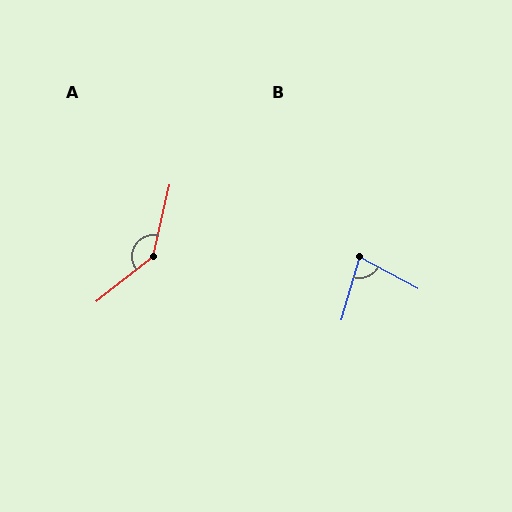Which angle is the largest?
A, at approximately 142 degrees.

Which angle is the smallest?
B, at approximately 78 degrees.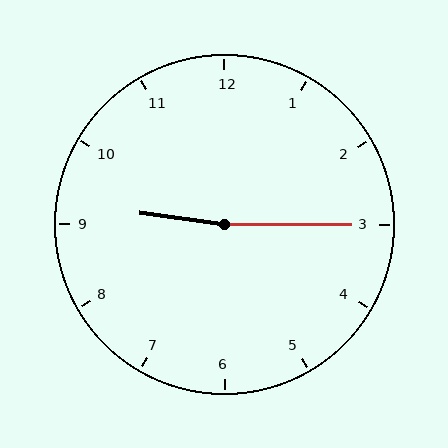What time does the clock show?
9:15.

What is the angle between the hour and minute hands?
Approximately 172 degrees.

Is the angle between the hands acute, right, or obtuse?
It is obtuse.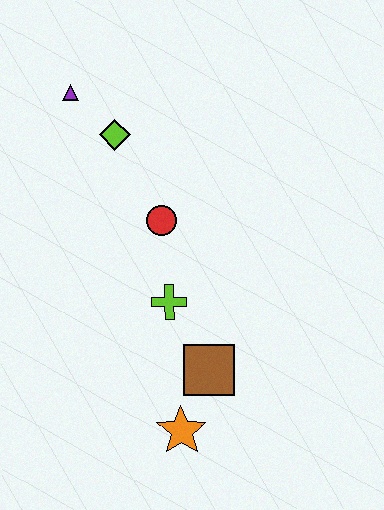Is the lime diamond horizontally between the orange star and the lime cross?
No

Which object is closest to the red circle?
The lime cross is closest to the red circle.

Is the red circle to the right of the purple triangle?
Yes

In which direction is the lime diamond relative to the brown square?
The lime diamond is above the brown square.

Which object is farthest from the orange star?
The purple triangle is farthest from the orange star.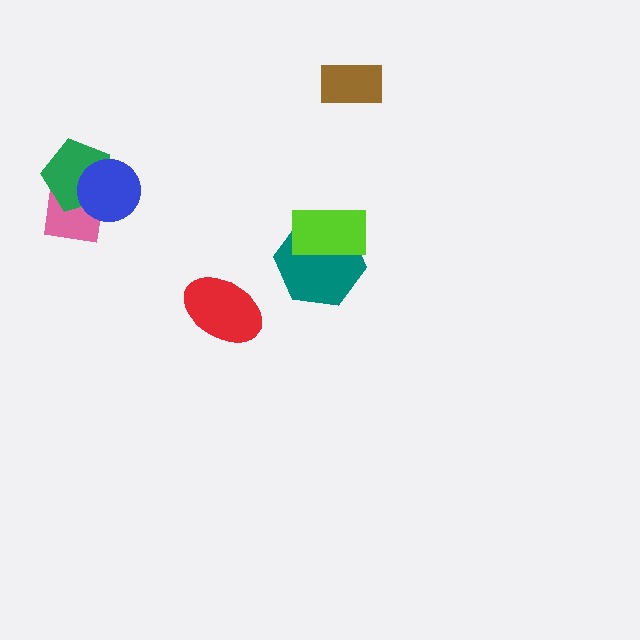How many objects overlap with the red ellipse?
0 objects overlap with the red ellipse.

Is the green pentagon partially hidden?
Yes, it is partially covered by another shape.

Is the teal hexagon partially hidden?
Yes, it is partially covered by another shape.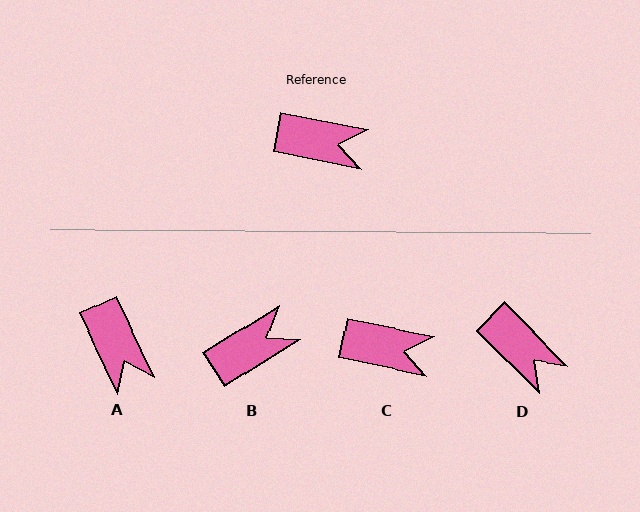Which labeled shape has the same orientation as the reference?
C.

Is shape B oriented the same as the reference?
No, it is off by about 43 degrees.